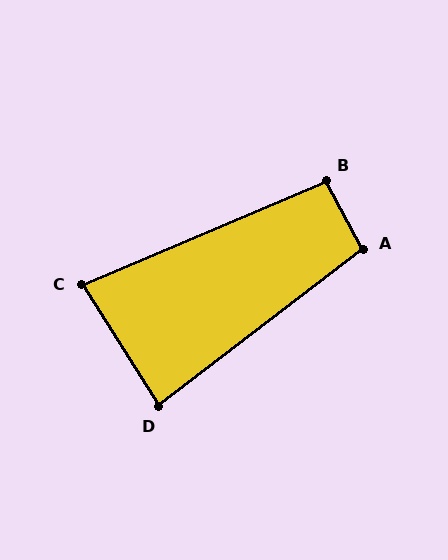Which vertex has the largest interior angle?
A, at approximately 99 degrees.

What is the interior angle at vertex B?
Approximately 95 degrees (obtuse).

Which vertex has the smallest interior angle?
C, at approximately 81 degrees.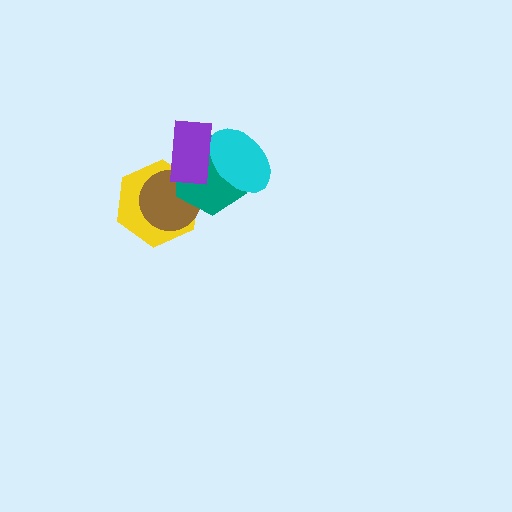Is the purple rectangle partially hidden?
No, no other shape covers it.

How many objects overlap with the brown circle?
3 objects overlap with the brown circle.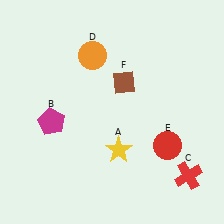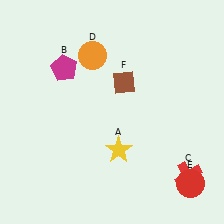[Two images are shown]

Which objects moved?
The objects that moved are: the magenta pentagon (B), the red circle (E).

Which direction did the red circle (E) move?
The red circle (E) moved down.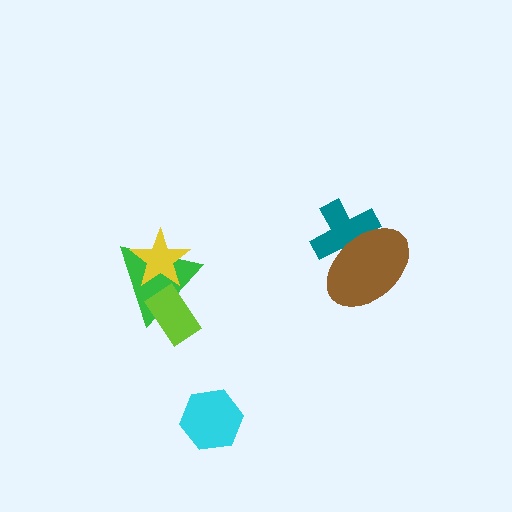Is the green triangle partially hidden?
Yes, it is partially covered by another shape.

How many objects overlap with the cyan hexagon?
0 objects overlap with the cyan hexagon.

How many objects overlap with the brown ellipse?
1 object overlaps with the brown ellipse.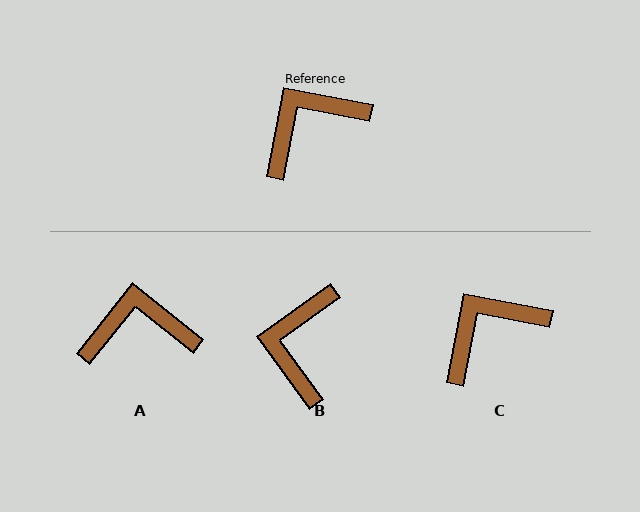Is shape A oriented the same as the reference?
No, it is off by about 28 degrees.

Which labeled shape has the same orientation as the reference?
C.